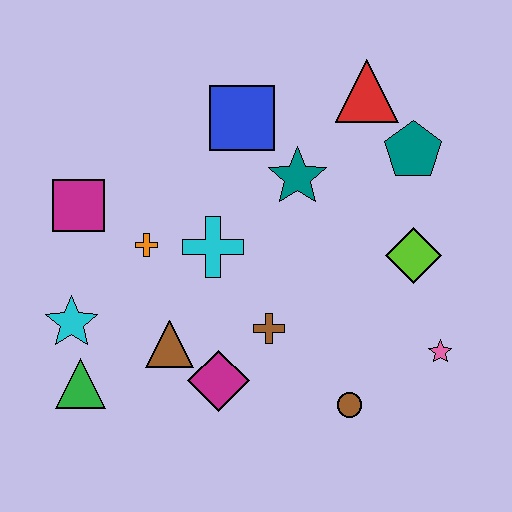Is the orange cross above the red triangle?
No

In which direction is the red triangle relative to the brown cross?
The red triangle is above the brown cross.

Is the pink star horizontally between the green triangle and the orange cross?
No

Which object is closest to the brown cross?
The magenta diamond is closest to the brown cross.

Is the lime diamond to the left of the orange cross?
No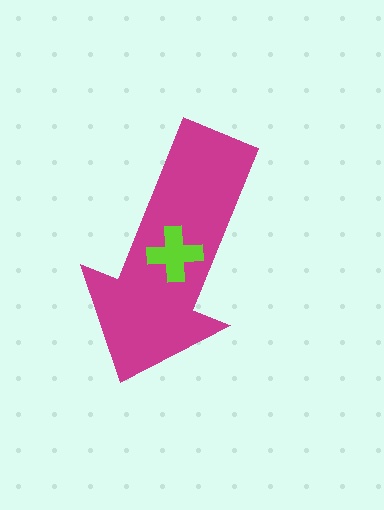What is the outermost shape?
The magenta arrow.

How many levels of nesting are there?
2.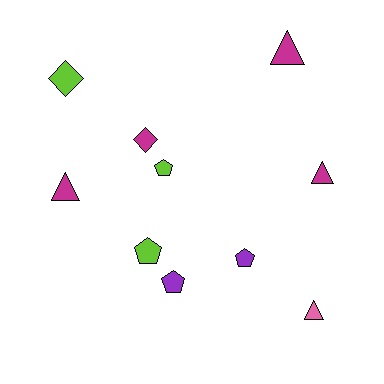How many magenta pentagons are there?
There are no magenta pentagons.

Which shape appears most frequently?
Pentagon, with 4 objects.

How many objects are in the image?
There are 10 objects.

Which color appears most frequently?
Magenta, with 4 objects.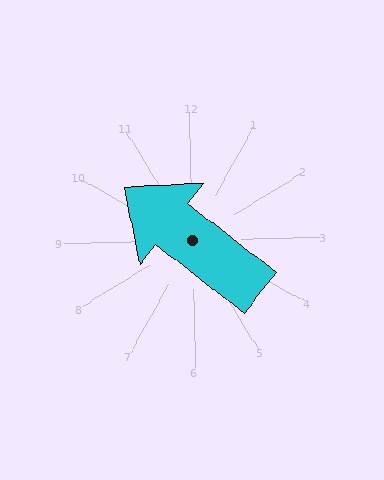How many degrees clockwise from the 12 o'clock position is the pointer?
Approximately 309 degrees.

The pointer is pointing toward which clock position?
Roughly 10 o'clock.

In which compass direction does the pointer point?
Northwest.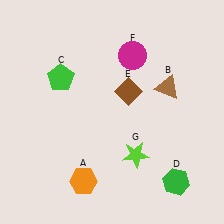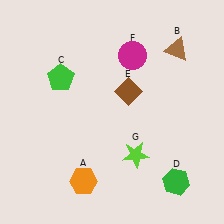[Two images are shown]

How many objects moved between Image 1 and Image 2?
1 object moved between the two images.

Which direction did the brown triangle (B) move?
The brown triangle (B) moved up.